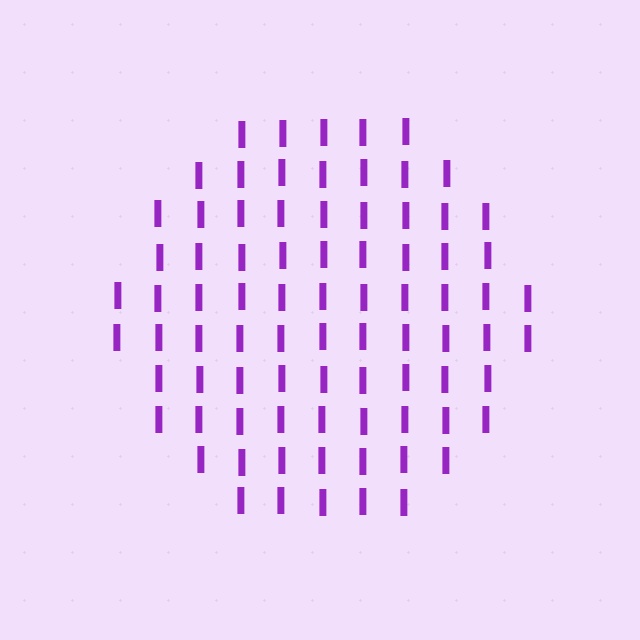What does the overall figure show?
The overall figure shows a circle.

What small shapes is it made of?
It is made of small letter I's.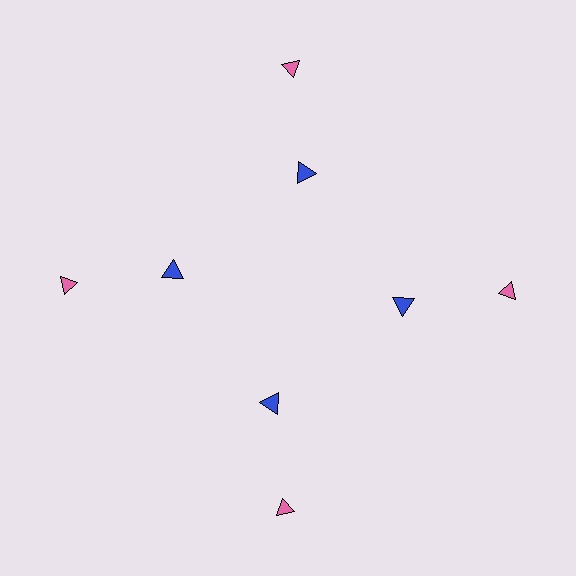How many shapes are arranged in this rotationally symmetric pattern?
There are 8 shapes, arranged in 4 groups of 2.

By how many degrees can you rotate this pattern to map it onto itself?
The pattern maps onto itself every 90 degrees of rotation.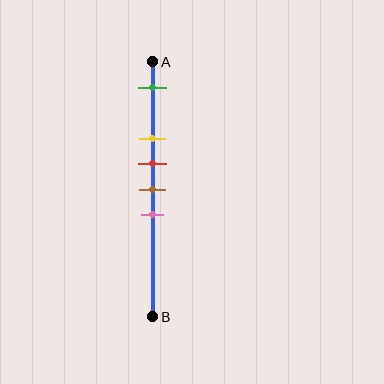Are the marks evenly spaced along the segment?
No, the marks are not evenly spaced.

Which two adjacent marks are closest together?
The red and brown marks are the closest adjacent pair.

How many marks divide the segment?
There are 5 marks dividing the segment.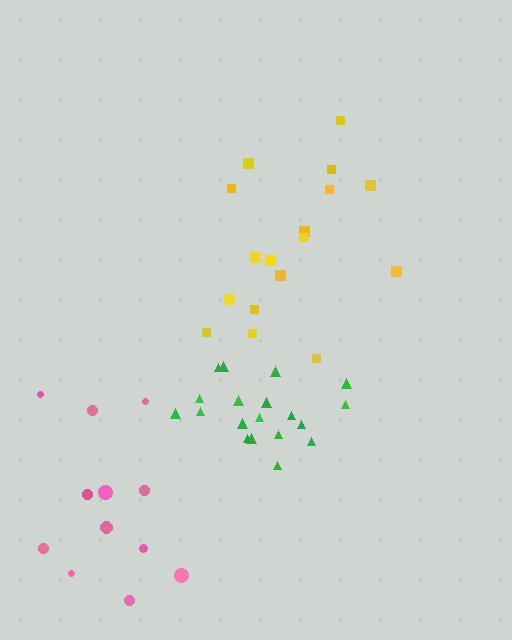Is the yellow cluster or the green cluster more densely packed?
Green.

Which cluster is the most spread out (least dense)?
Pink.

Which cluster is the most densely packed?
Green.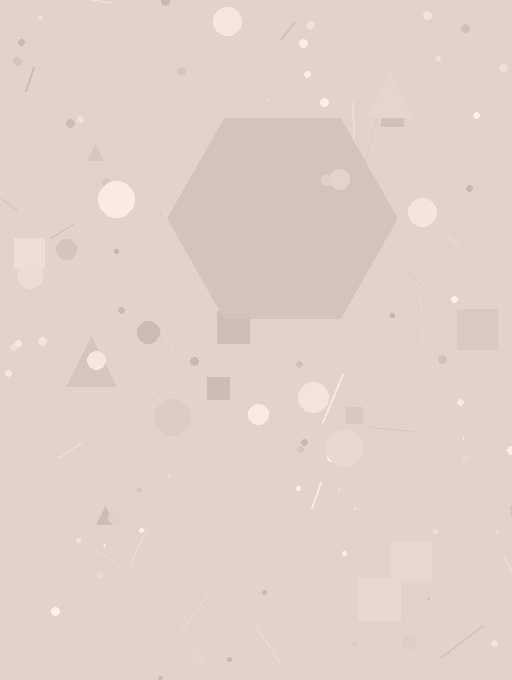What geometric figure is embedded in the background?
A hexagon is embedded in the background.